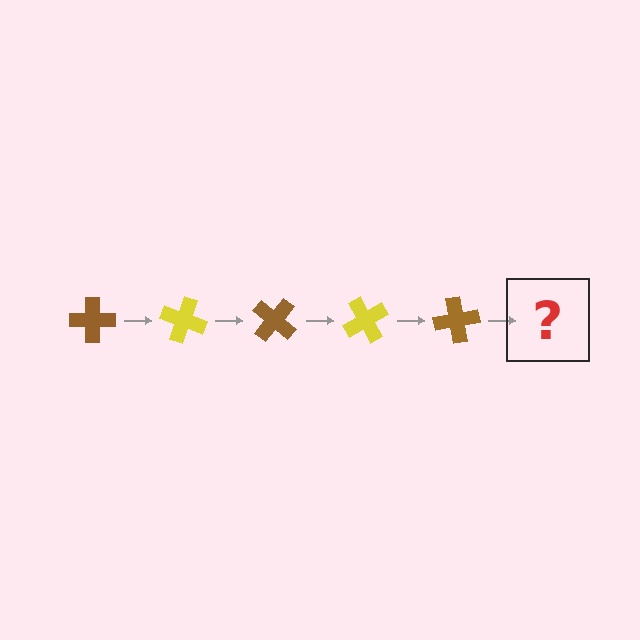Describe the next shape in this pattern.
It should be a yellow cross, rotated 100 degrees from the start.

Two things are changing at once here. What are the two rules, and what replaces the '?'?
The two rules are that it rotates 20 degrees each step and the color cycles through brown and yellow. The '?' should be a yellow cross, rotated 100 degrees from the start.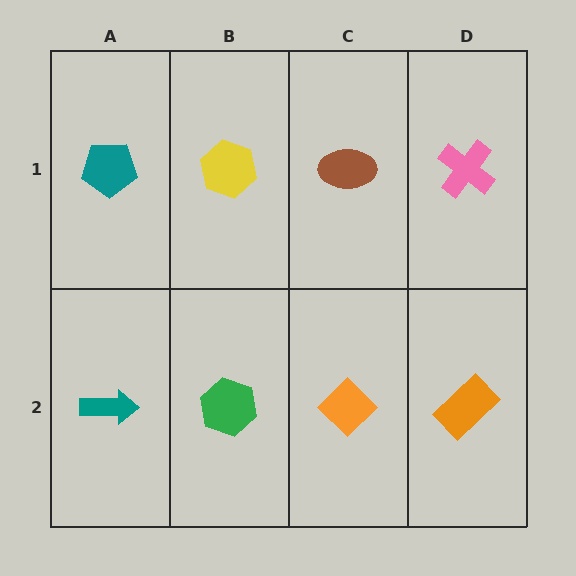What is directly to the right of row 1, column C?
A pink cross.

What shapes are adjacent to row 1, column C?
An orange diamond (row 2, column C), a yellow hexagon (row 1, column B), a pink cross (row 1, column D).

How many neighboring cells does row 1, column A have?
2.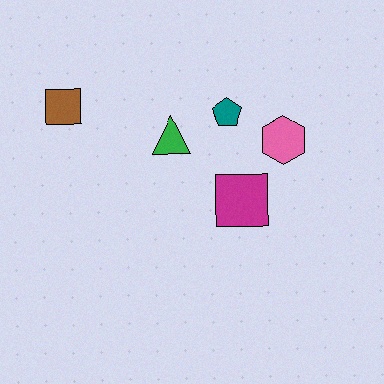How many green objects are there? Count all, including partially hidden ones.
There is 1 green object.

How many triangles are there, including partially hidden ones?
There is 1 triangle.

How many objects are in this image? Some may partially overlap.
There are 5 objects.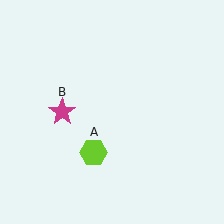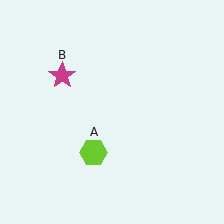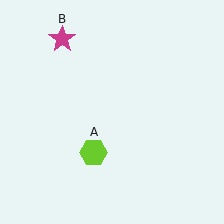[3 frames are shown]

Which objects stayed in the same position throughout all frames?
Lime hexagon (object A) remained stationary.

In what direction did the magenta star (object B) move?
The magenta star (object B) moved up.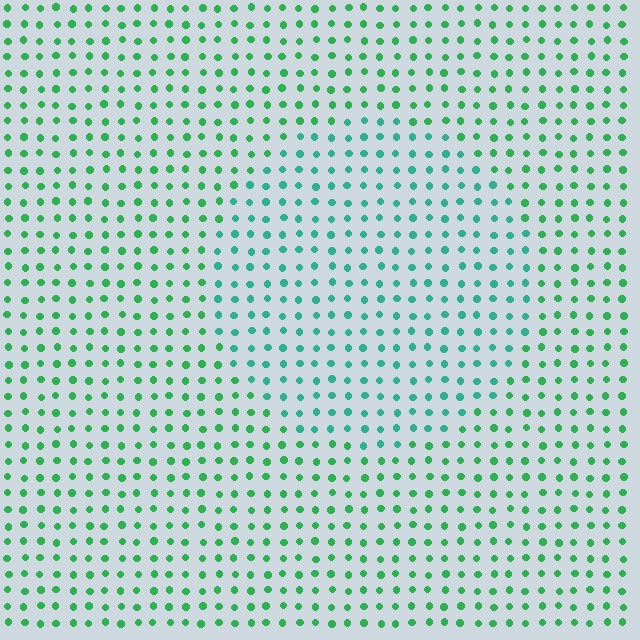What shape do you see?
I see a circle.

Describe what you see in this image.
The image is filled with small green elements in a uniform arrangement. A circle-shaped region is visible where the elements are tinted to a slightly different hue, forming a subtle color boundary.